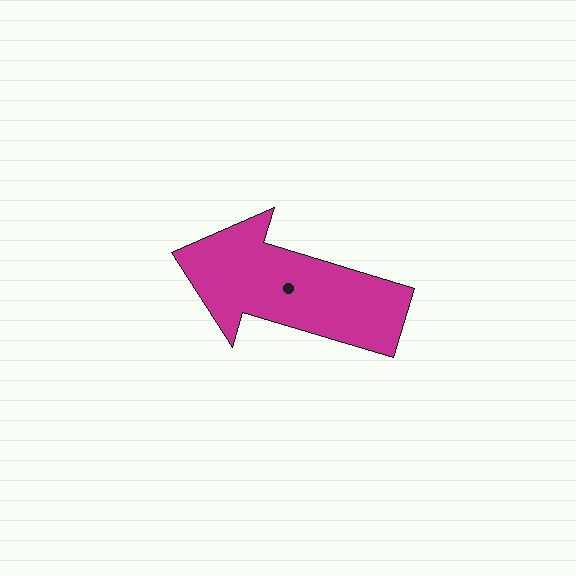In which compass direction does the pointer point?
West.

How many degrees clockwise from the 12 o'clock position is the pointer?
Approximately 287 degrees.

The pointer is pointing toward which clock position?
Roughly 10 o'clock.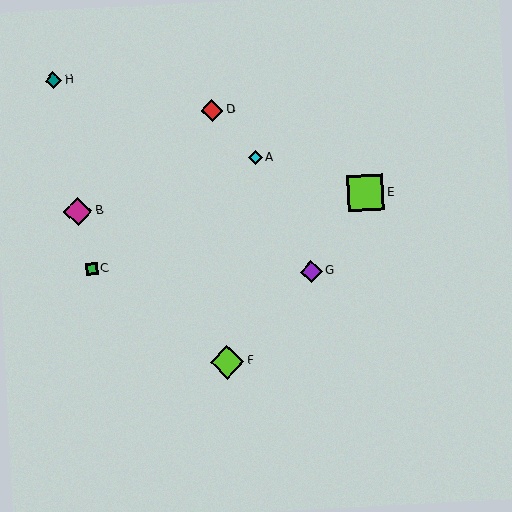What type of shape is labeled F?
Shape F is a lime diamond.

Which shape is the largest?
The lime square (labeled E) is the largest.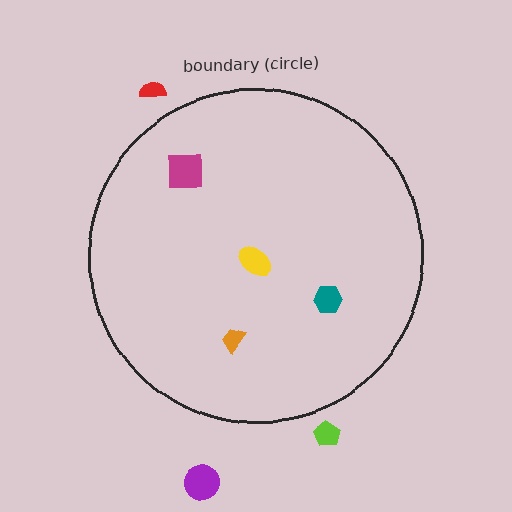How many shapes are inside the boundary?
4 inside, 3 outside.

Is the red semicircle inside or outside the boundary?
Outside.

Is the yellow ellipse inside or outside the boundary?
Inside.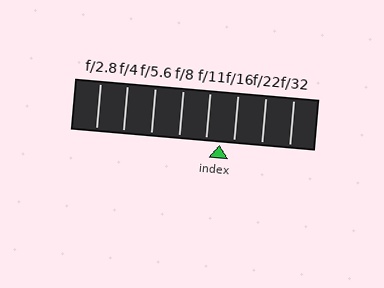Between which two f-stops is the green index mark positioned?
The index mark is between f/11 and f/16.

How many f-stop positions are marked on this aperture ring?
There are 8 f-stop positions marked.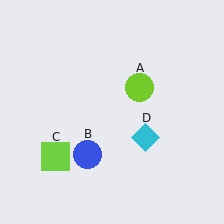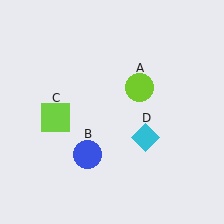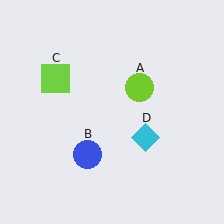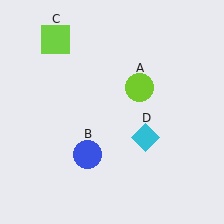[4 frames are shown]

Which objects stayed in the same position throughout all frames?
Lime circle (object A) and blue circle (object B) and cyan diamond (object D) remained stationary.